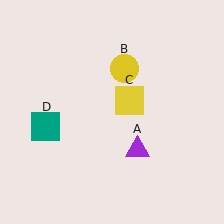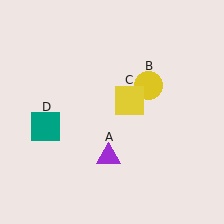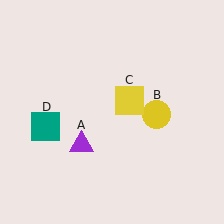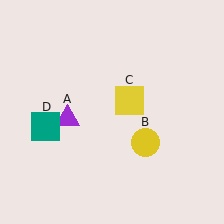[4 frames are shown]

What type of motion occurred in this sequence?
The purple triangle (object A), yellow circle (object B) rotated clockwise around the center of the scene.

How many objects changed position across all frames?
2 objects changed position: purple triangle (object A), yellow circle (object B).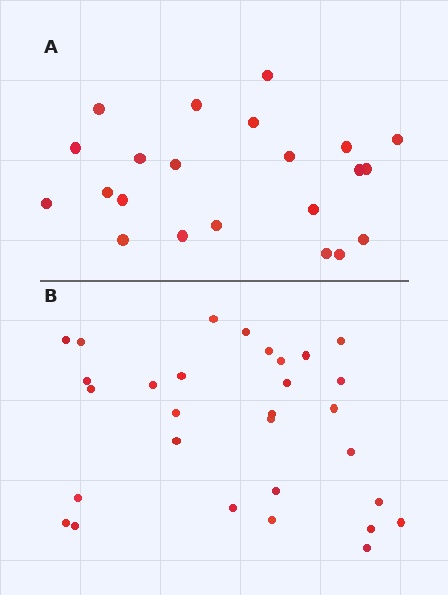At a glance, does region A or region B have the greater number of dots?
Region B (the bottom region) has more dots.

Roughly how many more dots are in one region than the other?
Region B has roughly 8 or so more dots than region A.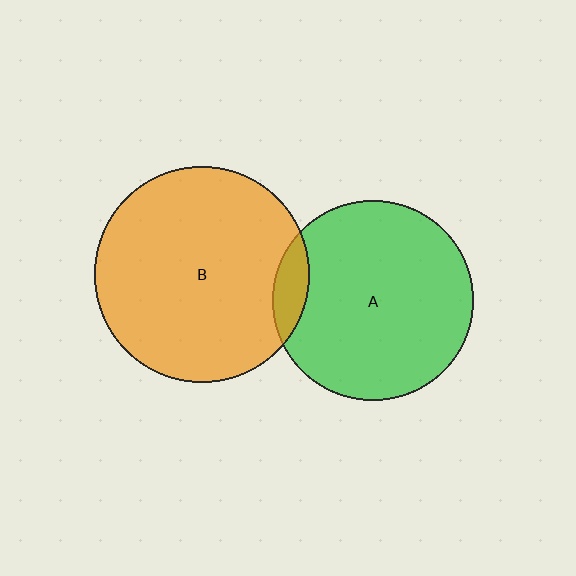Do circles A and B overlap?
Yes.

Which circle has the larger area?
Circle B (orange).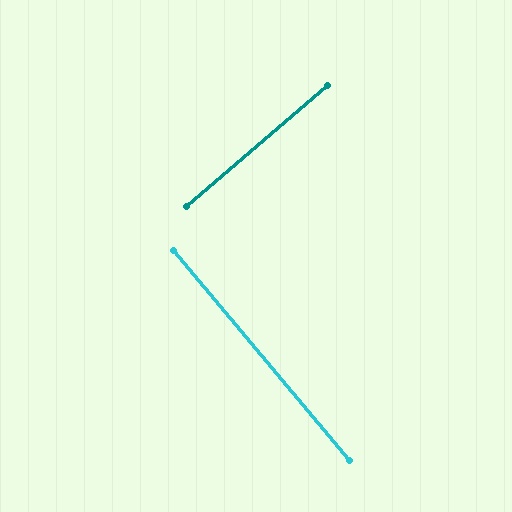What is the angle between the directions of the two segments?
Approximately 89 degrees.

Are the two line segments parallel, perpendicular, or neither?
Perpendicular — they meet at approximately 89°.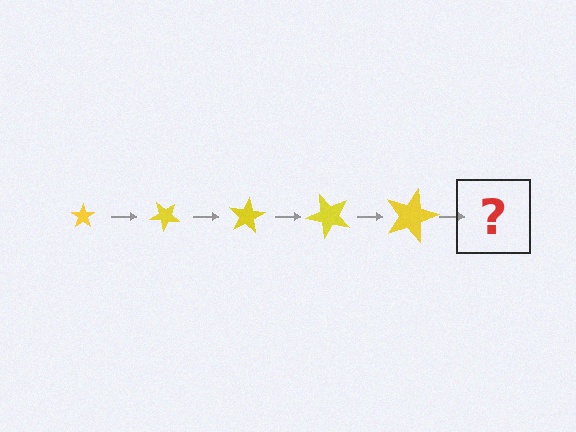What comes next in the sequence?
The next element should be a star, larger than the previous one and rotated 200 degrees from the start.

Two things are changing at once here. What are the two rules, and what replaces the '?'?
The two rules are that the star grows larger each step and it rotates 40 degrees each step. The '?' should be a star, larger than the previous one and rotated 200 degrees from the start.